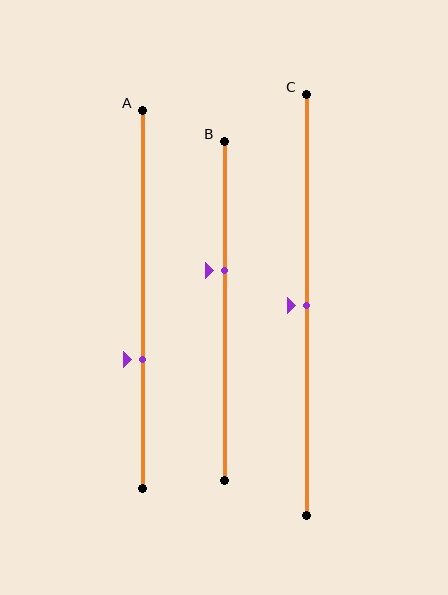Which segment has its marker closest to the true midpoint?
Segment C has its marker closest to the true midpoint.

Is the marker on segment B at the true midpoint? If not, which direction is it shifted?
No, the marker on segment B is shifted upward by about 12% of the segment length.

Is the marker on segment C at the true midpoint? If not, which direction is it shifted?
Yes, the marker on segment C is at the true midpoint.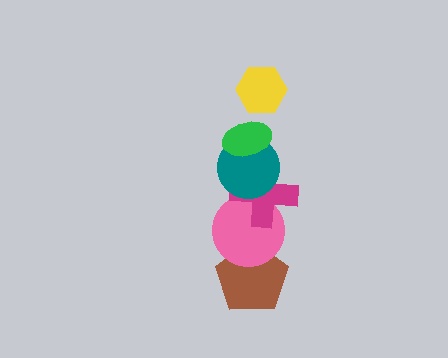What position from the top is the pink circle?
The pink circle is 5th from the top.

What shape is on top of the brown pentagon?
The pink circle is on top of the brown pentagon.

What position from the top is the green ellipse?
The green ellipse is 2nd from the top.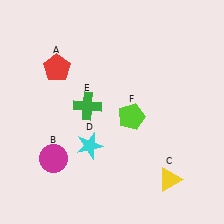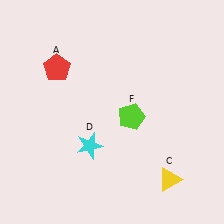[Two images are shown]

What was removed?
The green cross (E), the magenta circle (B) were removed in Image 2.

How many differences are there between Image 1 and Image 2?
There are 2 differences between the two images.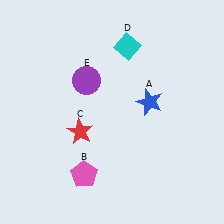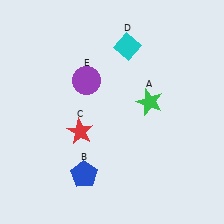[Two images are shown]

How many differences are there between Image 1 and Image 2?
There are 2 differences between the two images.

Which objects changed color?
A changed from blue to green. B changed from pink to blue.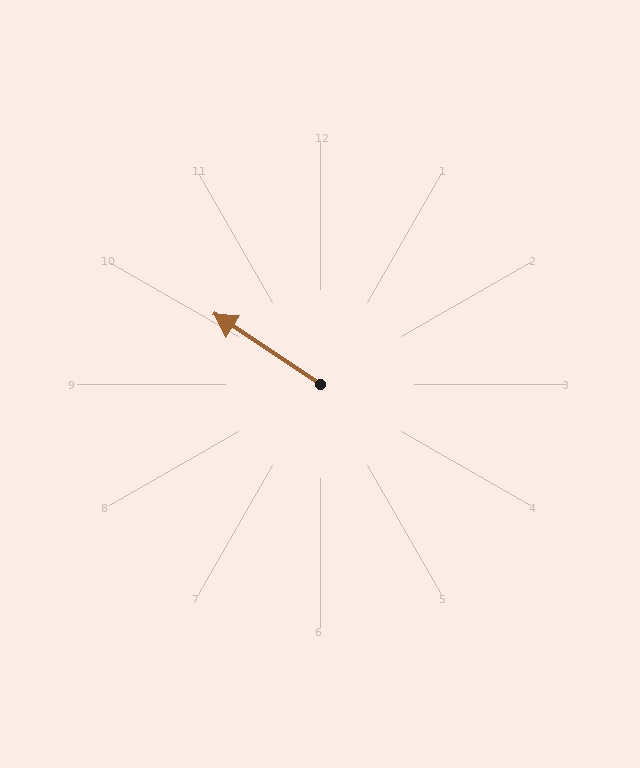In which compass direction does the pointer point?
Northwest.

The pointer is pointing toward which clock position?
Roughly 10 o'clock.